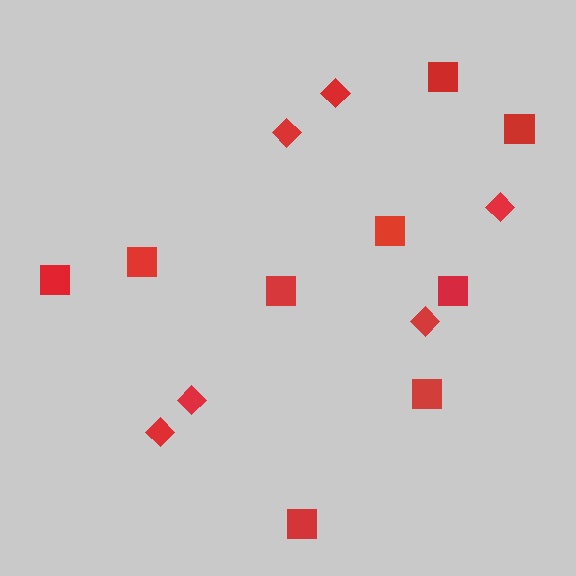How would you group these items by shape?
There are 2 groups: one group of diamonds (6) and one group of squares (9).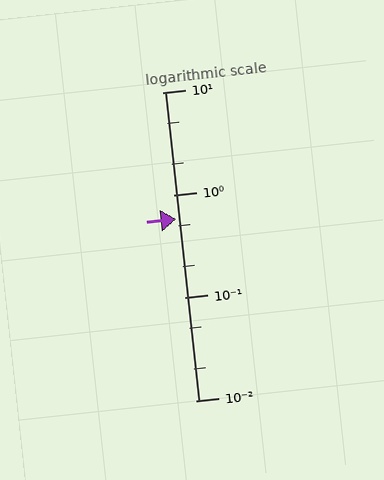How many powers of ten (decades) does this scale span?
The scale spans 3 decades, from 0.01 to 10.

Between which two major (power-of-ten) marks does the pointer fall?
The pointer is between 0.1 and 1.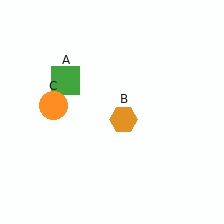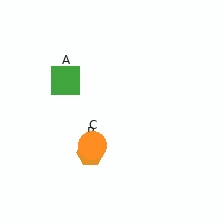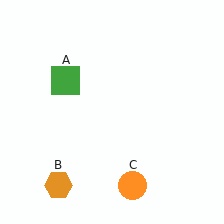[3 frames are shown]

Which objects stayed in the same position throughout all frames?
Green square (object A) remained stationary.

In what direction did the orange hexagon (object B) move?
The orange hexagon (object B) moved down and to the left.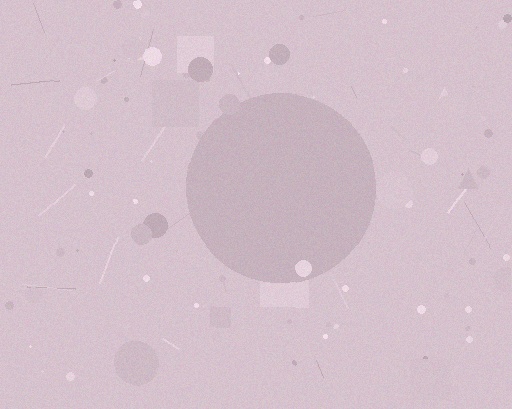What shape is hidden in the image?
A circle is hidden in the image.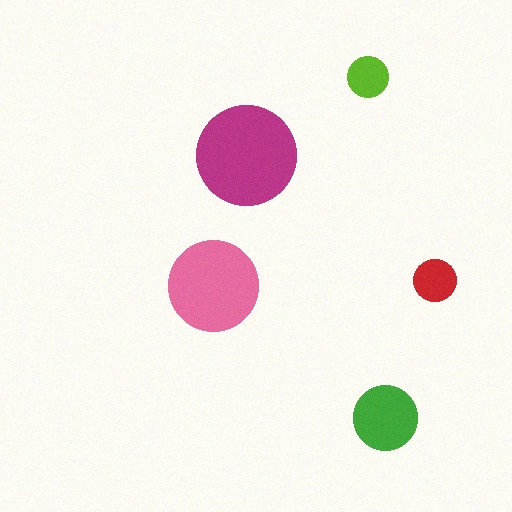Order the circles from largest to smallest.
the magenta one, the pink one, the green one, the red one, the lime one.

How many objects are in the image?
There are 5 objects in the image.